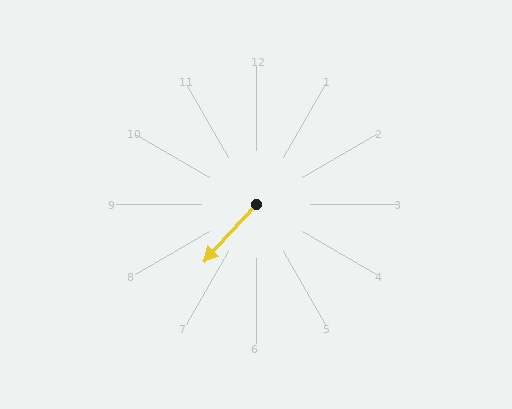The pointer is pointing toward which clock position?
Roughly 7 o'clock.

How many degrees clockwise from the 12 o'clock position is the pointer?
Approximately 223 degrees.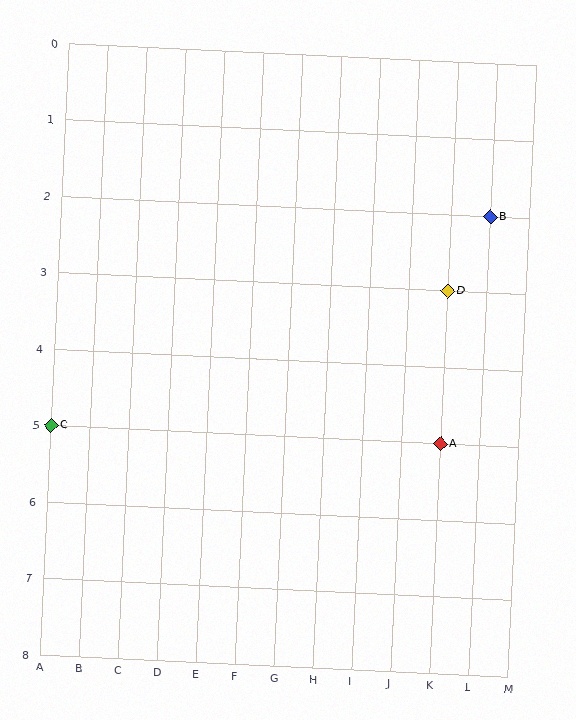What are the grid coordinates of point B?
Point B is at grid coordinates (L, 2).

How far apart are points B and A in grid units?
Points B and A are 1 column and 3 rows apart (about 3.2 grid units diagonally).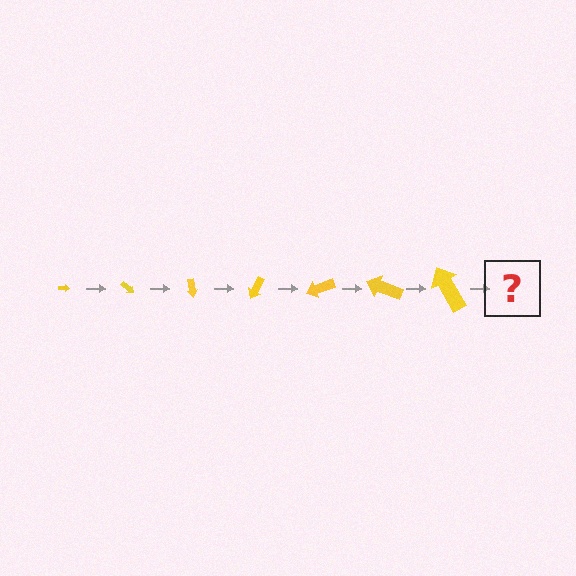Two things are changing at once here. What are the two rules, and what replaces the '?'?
The two rules are that the arrow grows larger each step and it rotates 40 degrees each step. The '?' should be an arrow, larger than the previous one and rotated 280 degrees from the start.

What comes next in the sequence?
The next element should be an arrow, larger than the previous one and rotated 280 degrees from the start.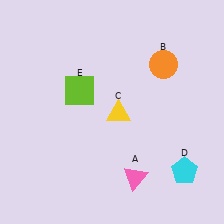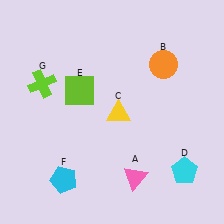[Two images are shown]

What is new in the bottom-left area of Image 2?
A cyan pentagon (F) was added in the bottom-left area of Image 2.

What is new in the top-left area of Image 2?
A lime cross (G) was added in the top-left area of Image 2.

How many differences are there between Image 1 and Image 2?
There are 2 differences between the two images.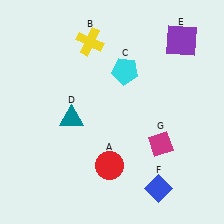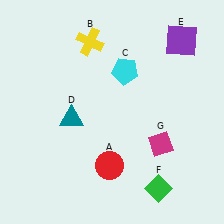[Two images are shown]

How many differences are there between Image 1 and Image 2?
There is 1 difference between the two images.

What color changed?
The diamond (F) changed from blue in Image 1 to green in Image 2.